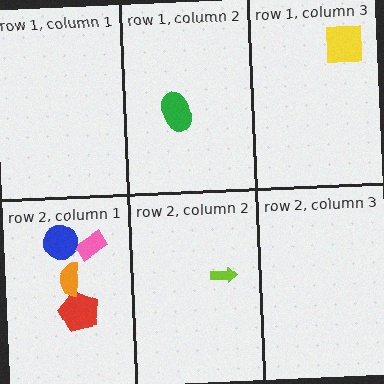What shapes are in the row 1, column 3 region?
The yellow square.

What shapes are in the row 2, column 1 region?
The red pentagon, the pink rectangle, the orange semicircle, the blue circle.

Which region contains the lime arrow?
The row 2, column 2 region.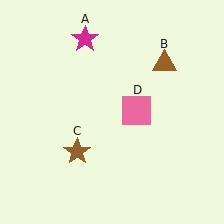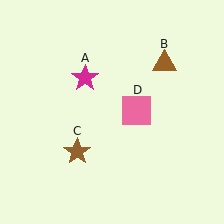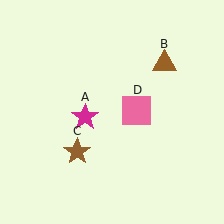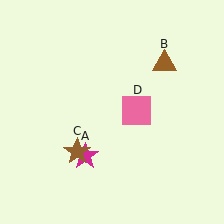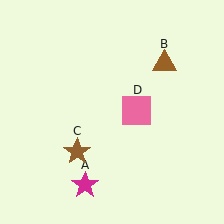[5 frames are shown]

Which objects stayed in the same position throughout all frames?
Brown triangle (object B) and brown star (object C) and pink square (object D) remained stationary.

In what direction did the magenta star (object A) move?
The magenta star (object A) moved down.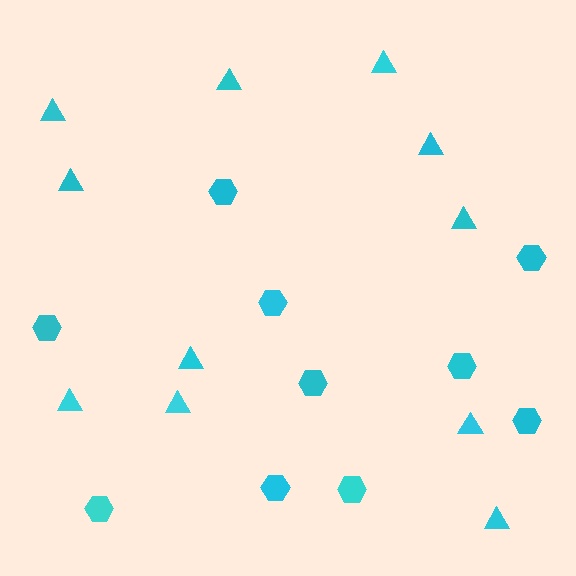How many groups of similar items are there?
There are 2 groups: one group of triangles (11) and one group of hexagons (10).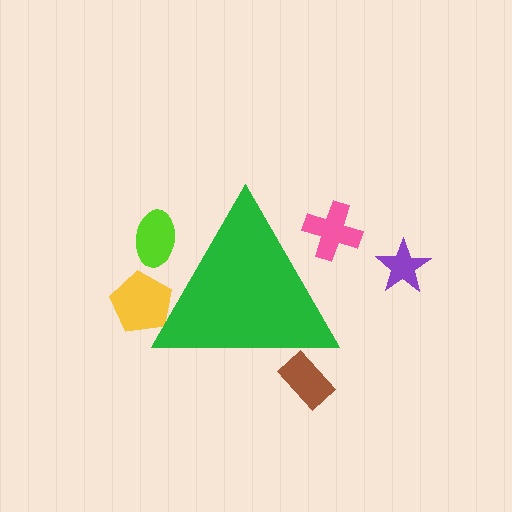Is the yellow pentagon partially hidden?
Yes, the yellow pentagon is partially hidden behind the green triangle.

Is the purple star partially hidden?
No, the purple star is fully visible.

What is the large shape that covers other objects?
A green triangle.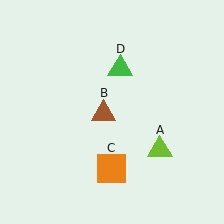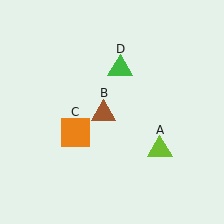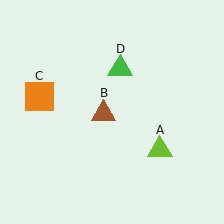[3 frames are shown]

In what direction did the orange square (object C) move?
The orange square (object C) moved up and to the left.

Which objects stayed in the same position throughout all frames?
Lime triangle (object A) and brown triangle (object B) and green triangle (object D) remained stationary.